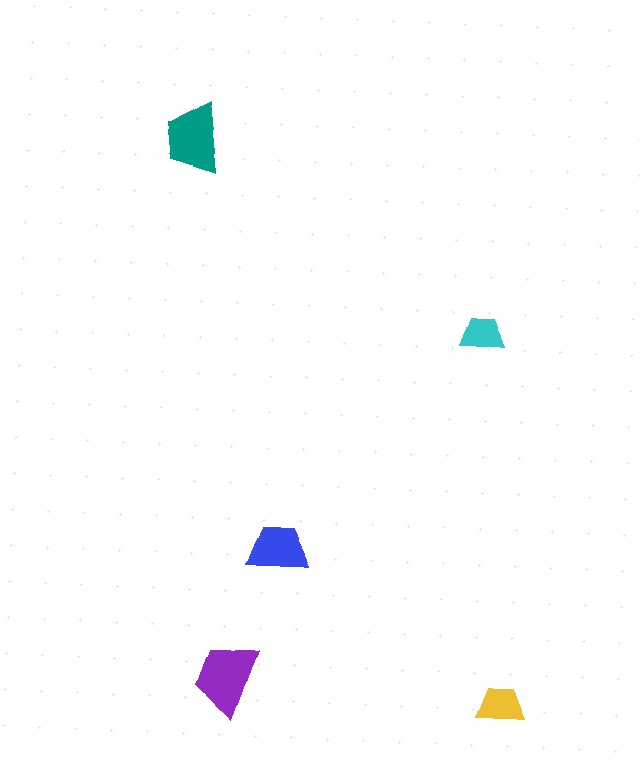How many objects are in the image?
There are 5 objects in the image.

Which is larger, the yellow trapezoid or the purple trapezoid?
The purple one.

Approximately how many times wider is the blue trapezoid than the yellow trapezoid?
About 1.5 times wider.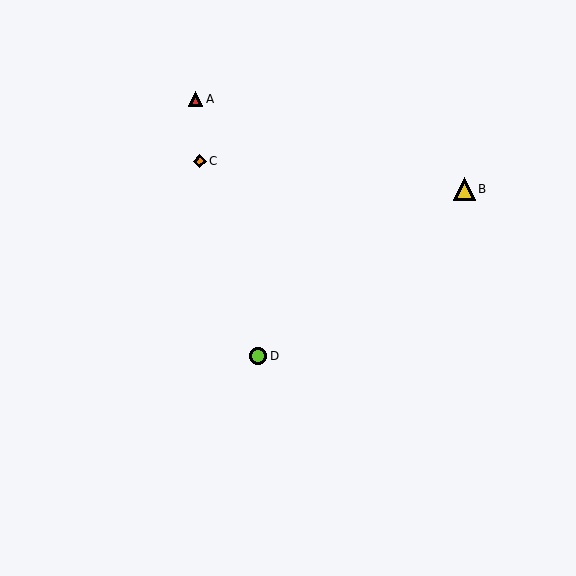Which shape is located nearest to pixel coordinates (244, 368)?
The lime circle (labeled D) at (258, 356) is nearest to that location.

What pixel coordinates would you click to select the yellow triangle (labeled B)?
Click at (464, 189) to select the yellow triangle B.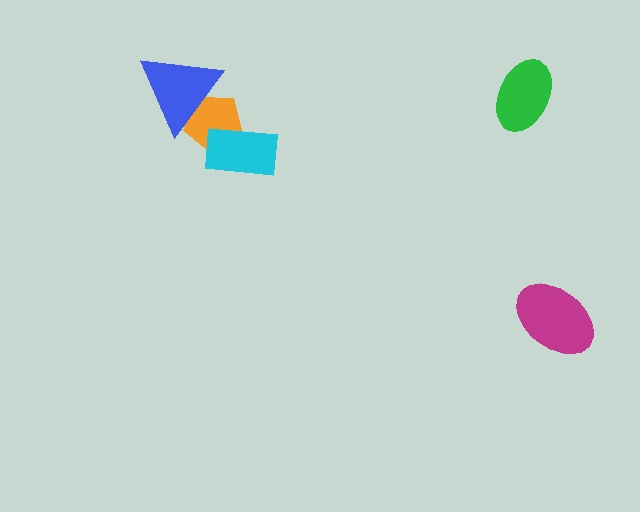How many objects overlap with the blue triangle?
1 object overlaps with the blue triangle.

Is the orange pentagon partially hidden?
Yes, it is partially covered by another shape.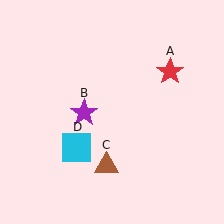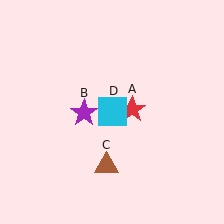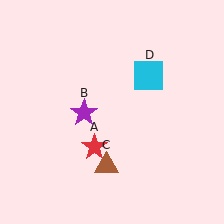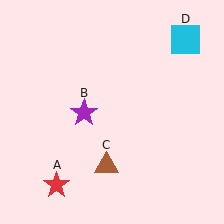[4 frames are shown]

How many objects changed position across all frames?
2 objects changed position: red star (object A), cyan square (object D).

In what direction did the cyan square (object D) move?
The cyan square (object D) moved up and to the right.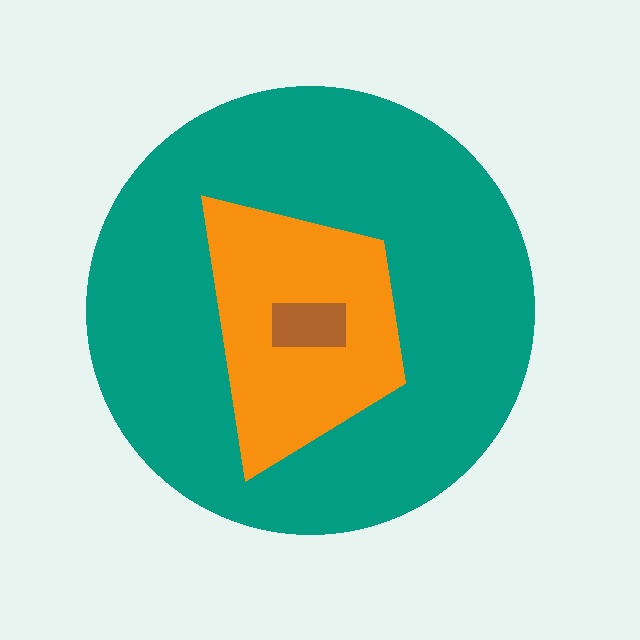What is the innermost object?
The brown rectangle.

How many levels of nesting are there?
3.